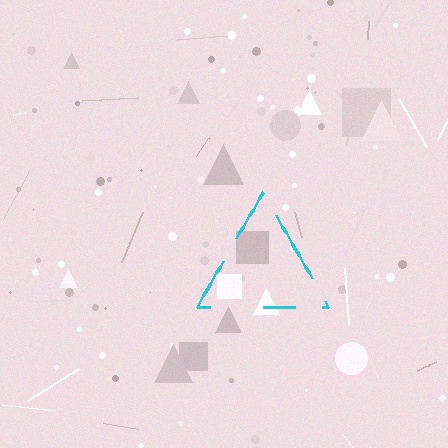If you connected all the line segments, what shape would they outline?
They would outline a triangle.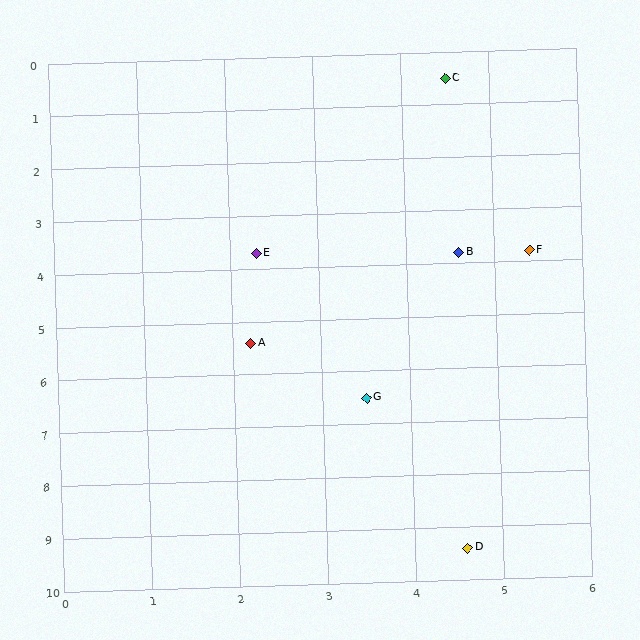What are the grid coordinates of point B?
Point B is at approximately (4.6, 3.8).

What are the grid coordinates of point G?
Point G is at approximately (3.5, 6.5).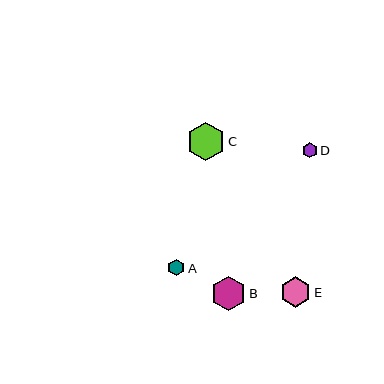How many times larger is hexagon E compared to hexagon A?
Hexagon E is approximately 1.8 times the size of hexagon A.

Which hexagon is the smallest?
Hexagon D is the smallest with a size of approximately 15 pixels.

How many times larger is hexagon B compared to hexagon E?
Hexagon B is approximately 1.1 times the size of hexagon E.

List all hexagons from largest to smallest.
From largest to smallest: C, B, E, A, D.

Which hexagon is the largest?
Hexagon C is the largest with a size of approximately 38 pixels.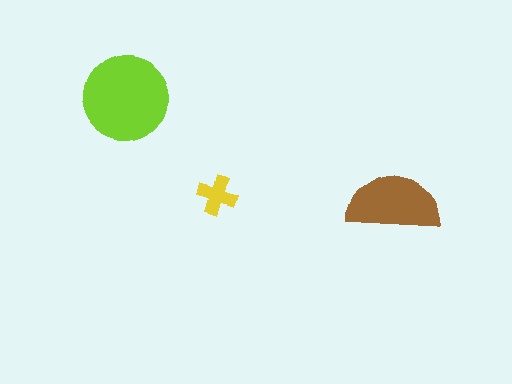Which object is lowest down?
The yellow cross is bottommost.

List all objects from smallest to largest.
The yellow cross, the brown semicircle, the lime circle.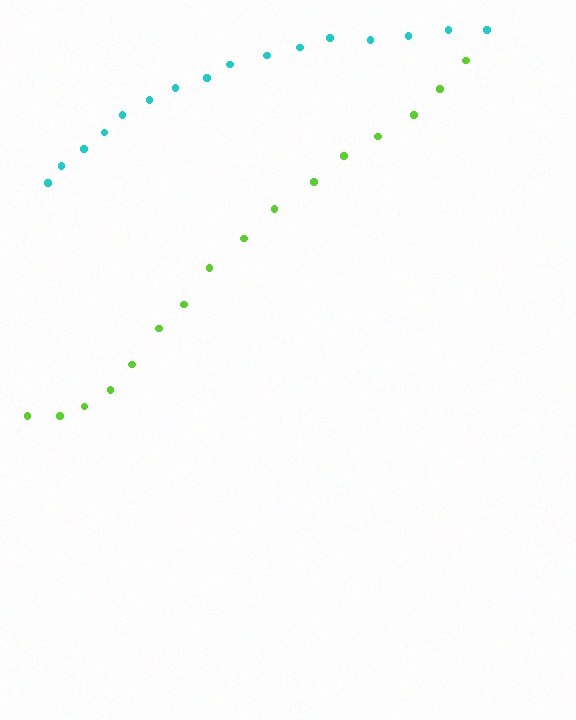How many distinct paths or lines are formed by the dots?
There are 2 distinct paths.